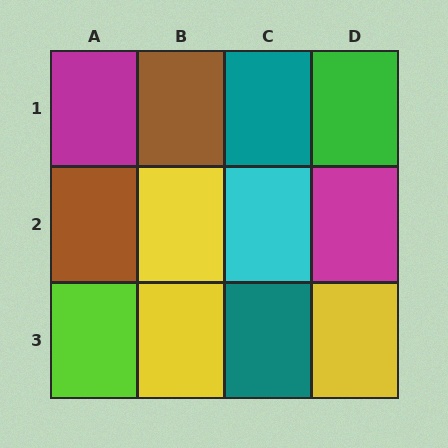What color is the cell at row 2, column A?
Brown.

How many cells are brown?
2 cells are brown.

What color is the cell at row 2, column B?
Yellow.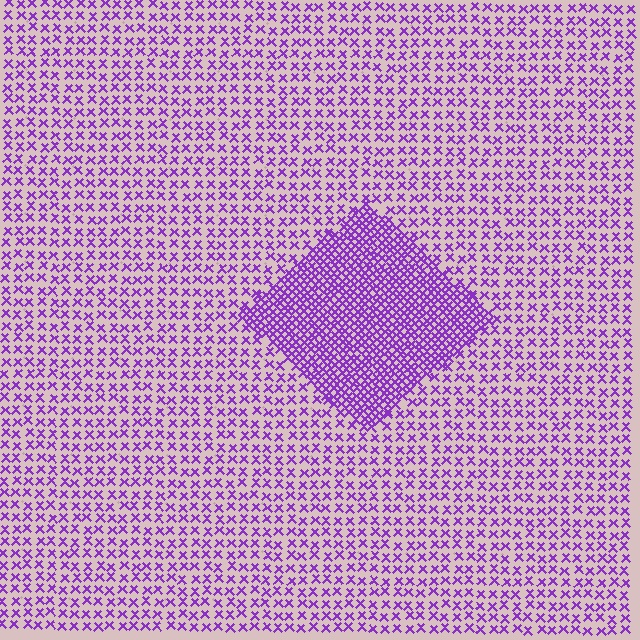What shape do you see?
I see a diamond.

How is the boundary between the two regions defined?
The boundary is defined by a change in element density (approximately 2.4x ratio). All elements are the same color, size, and shape.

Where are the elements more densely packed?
The elements are more densely packed inside the diamond boundary.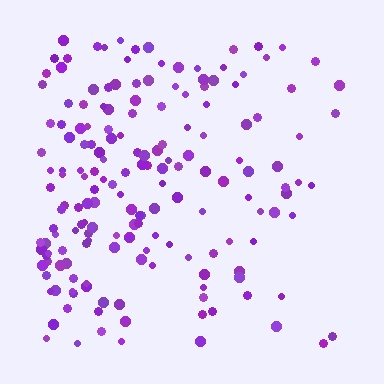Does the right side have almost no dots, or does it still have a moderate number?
Still a moderate number, just noticeably fewer than the left.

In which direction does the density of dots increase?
From right to left, with the left side densest.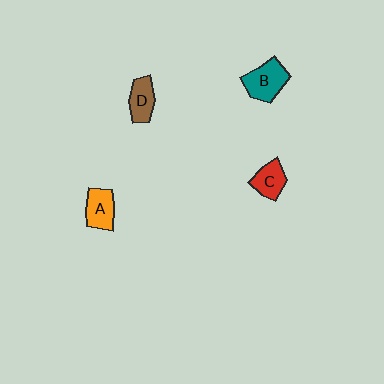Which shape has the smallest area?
Shape C (red).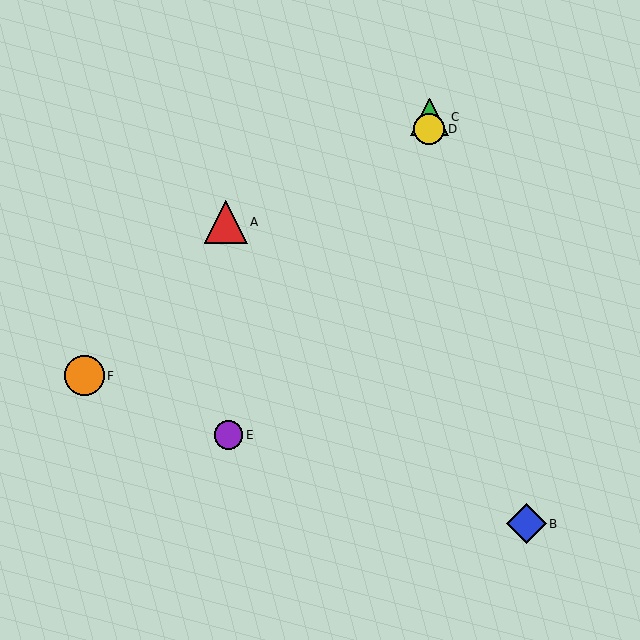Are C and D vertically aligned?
Yes, both are at x≈429.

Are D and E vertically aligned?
No, D is at x≈429 and E is at x≈228.